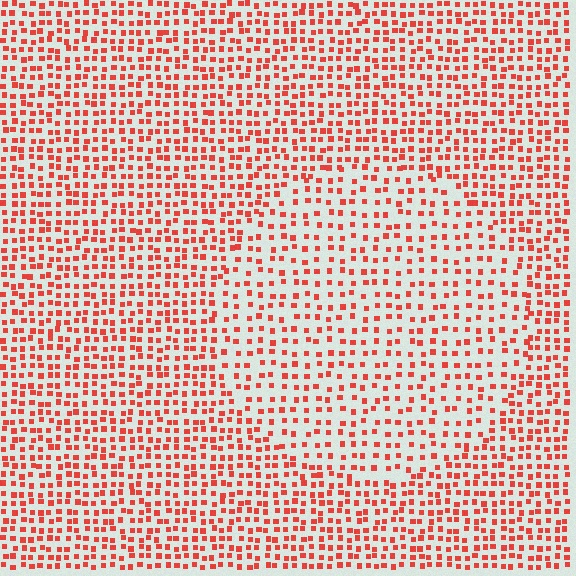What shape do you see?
I see a circle.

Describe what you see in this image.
The image contains small red elements arranged at two different densities. A circle-shaped region is visible where the elements are less densely packed than the surrounding area.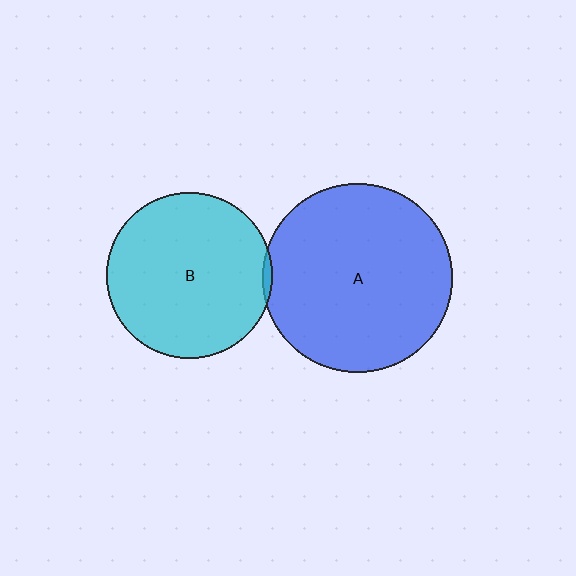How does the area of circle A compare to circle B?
Approximately 1.3 times.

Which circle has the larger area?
Circle A (blue).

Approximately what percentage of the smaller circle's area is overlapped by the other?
Approximately 5%.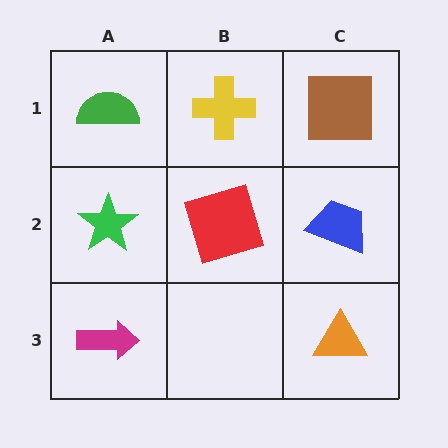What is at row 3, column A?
A magenta arrow.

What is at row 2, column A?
A green star.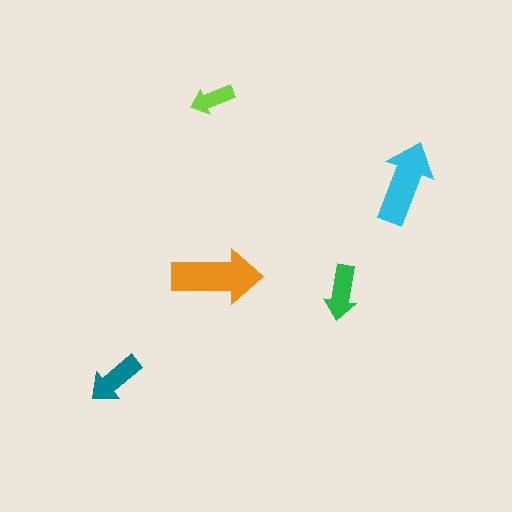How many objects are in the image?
There are 5 objects in the image.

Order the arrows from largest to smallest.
the orange one, the cyan one, the teal one, the green one, the lime one.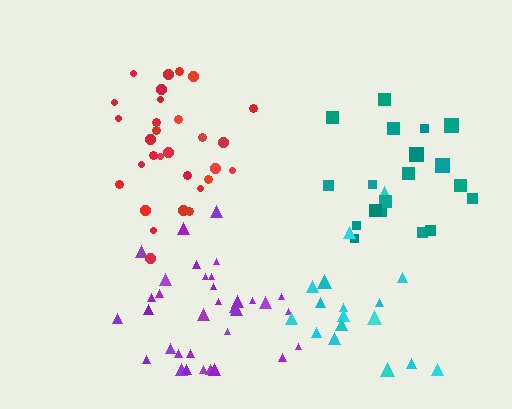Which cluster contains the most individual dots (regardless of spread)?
Purple (35).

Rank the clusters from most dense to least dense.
red, purple, cyan, teal.